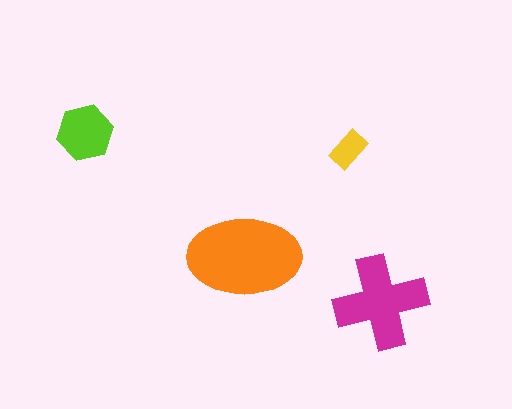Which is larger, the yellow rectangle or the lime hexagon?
The lime hexagon.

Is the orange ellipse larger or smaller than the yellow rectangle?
Larger.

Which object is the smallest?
The yellow rectangle.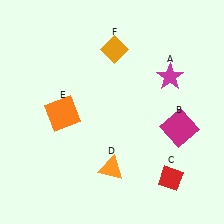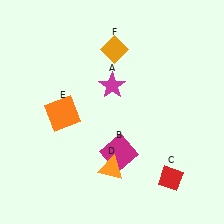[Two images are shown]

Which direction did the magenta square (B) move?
The magenta square (B) moved left.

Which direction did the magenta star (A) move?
The magenta star (A) moved left.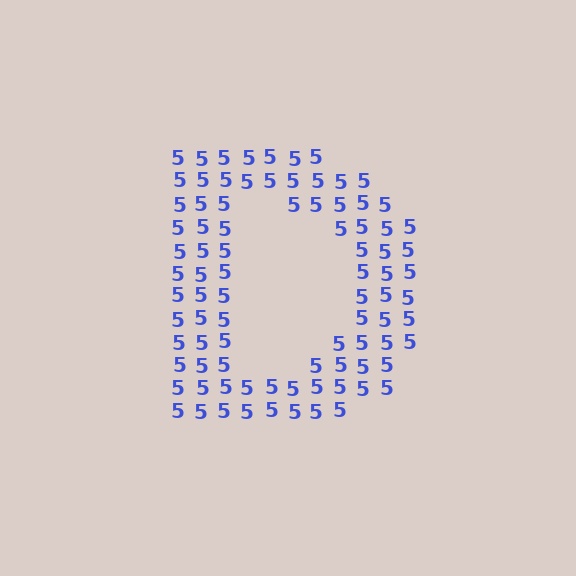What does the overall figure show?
The overall figure shows the letter D.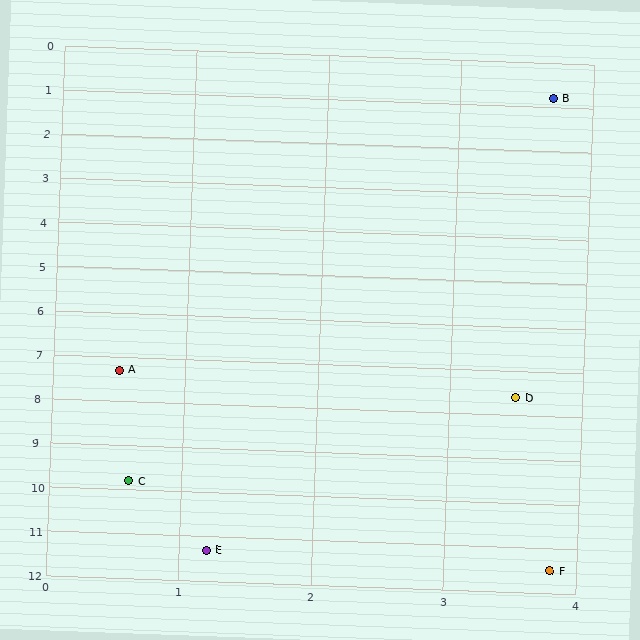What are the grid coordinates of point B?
Point B is at approximately (3.7, 0.8).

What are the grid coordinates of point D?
Point D is at approximately (3.5, 7.6).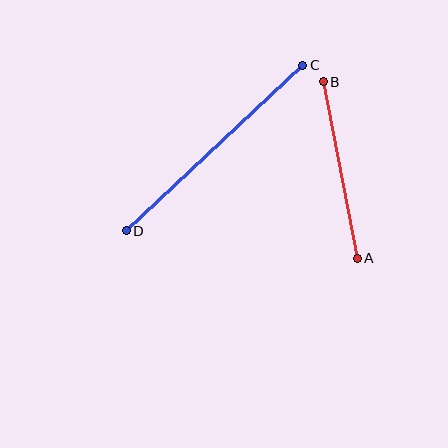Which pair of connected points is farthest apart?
Points C and D are farthest apart.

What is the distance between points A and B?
The distance is approximately 180 pixels.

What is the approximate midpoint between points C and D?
The midpoint is at approximately (214, 148) pixels.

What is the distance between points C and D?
The distance is approximately 242 pixels.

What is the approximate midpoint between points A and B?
The midpoint is at approximately (340, 170) pixels.